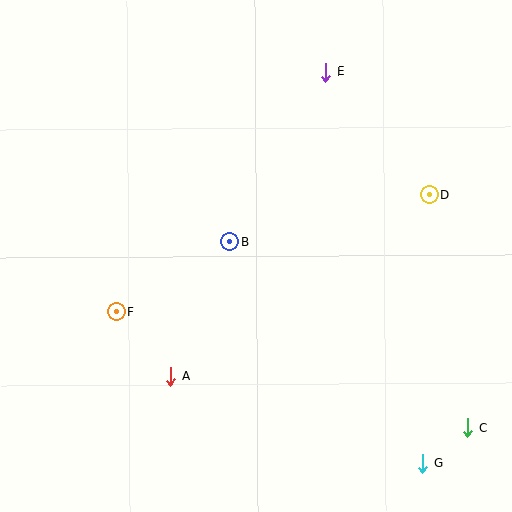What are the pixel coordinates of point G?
Point G is at (423, 463).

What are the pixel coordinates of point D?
Point D is at (429, 195).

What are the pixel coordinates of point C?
Point C is at (468, 427).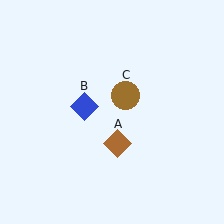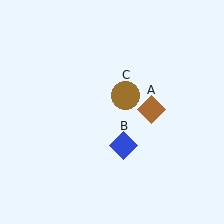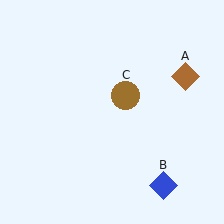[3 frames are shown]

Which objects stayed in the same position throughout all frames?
Brown circle (object C) remained stationary.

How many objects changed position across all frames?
2 objects changed position: brown diamond (object A), blue diamond (object B).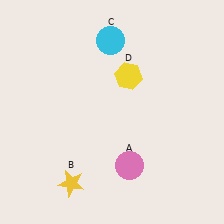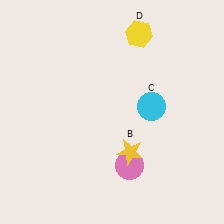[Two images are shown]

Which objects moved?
The objects that moved are: the yellow star (B), the cyan circle (C), the yellow hexagon (D).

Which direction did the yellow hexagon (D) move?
The yellow hexagon (D) moved up.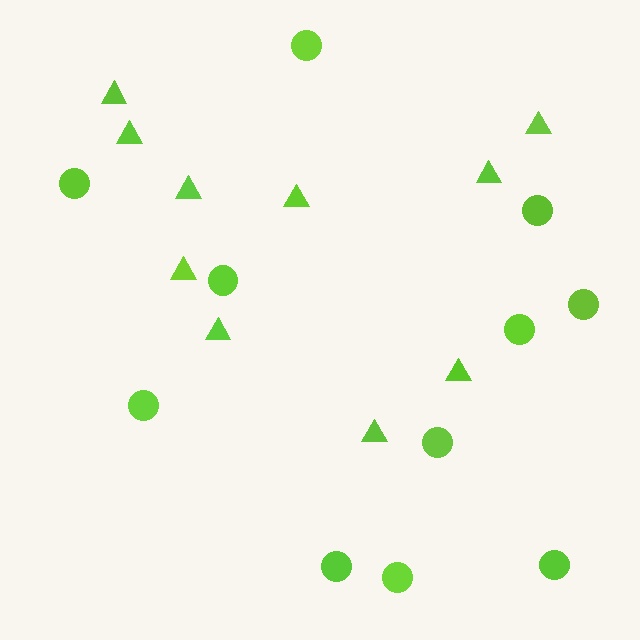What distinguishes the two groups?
There are 2 groups: one group of circles (11) and one group of triangles (10).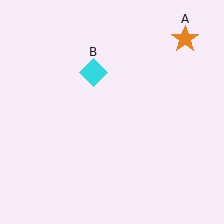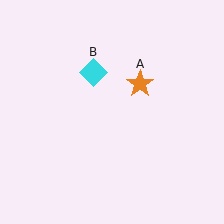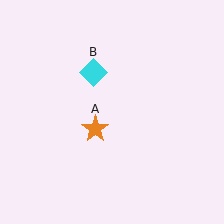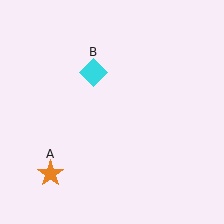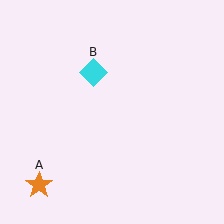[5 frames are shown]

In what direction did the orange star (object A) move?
The orange star (object A) moved down and to the left.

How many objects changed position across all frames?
1 object changed position: orange star (object A).